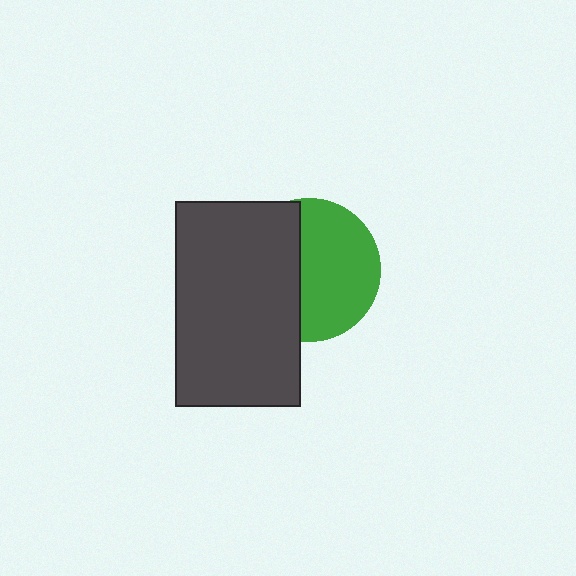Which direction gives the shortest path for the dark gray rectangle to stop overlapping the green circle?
Moving left gives the shortest separation.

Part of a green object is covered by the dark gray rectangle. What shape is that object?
It is a circle.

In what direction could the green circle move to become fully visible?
The green circle could move right. That would shift it out from behind the dark gray rectangle entirely.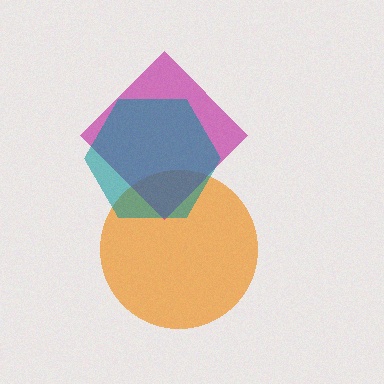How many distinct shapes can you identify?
There are 3 distinct shapes: an orange circle, a magenta diamond, a teal hexagon.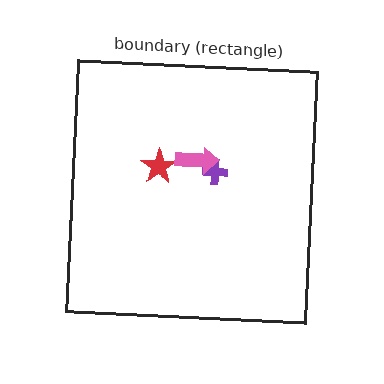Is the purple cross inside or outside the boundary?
Inside.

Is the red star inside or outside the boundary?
Inside.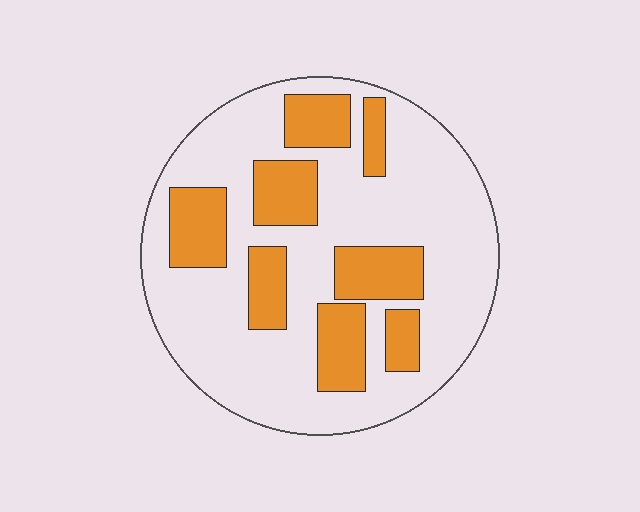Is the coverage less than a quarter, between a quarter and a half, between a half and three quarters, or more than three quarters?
Between a quarter and a half.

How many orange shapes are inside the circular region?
8.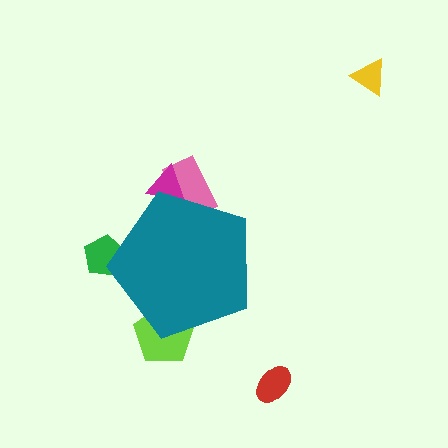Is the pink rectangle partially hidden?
Yes, the pink rectangle is partially hidden behind the teal pentagon.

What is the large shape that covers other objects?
A teal pentagon.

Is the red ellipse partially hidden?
No, the red ellipse is fully visible.